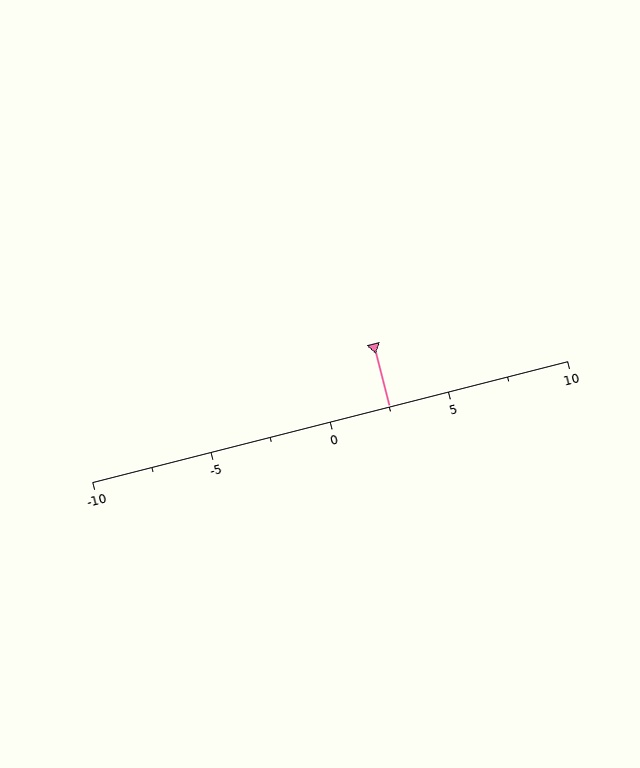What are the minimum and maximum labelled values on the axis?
The axis runs from -10 to 10.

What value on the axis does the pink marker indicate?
The marker indicates approximately 2.5.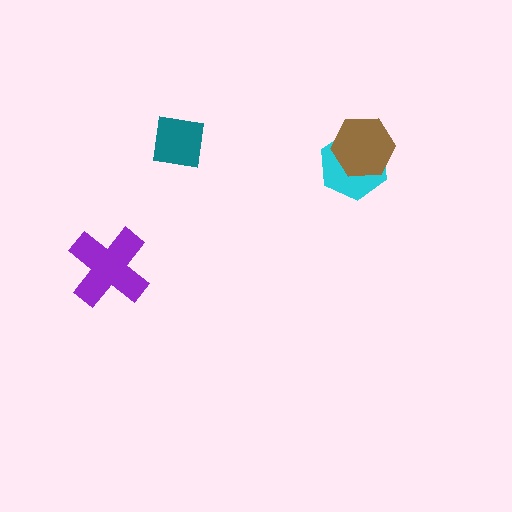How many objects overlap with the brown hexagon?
1 object overlaps with the brown hexagon.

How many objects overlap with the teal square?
0 objects overlap with the teal square.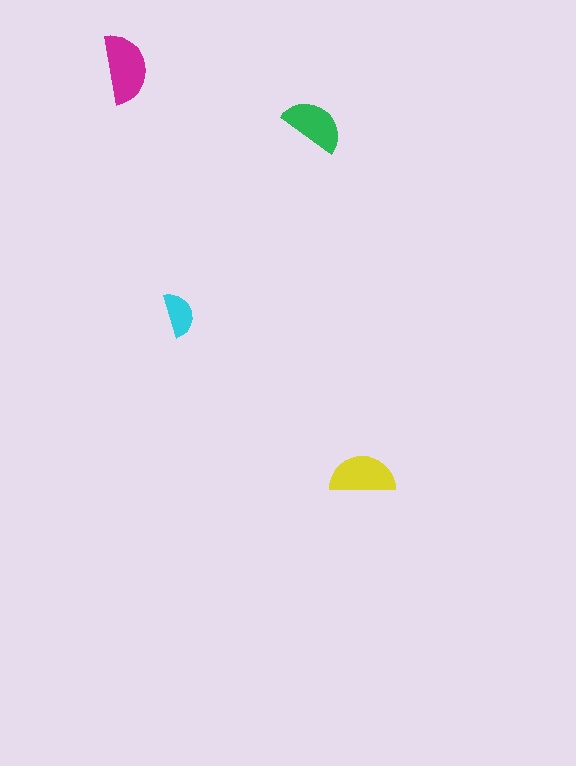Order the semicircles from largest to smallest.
the magenta one, the yellow one, the green one, the cyan one.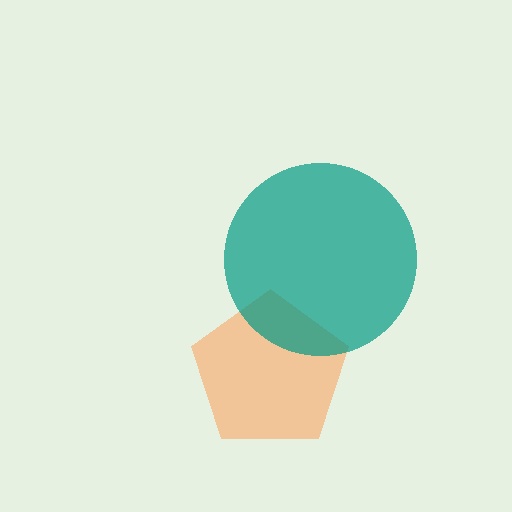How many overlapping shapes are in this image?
There are 2 overlapping shapes in the image.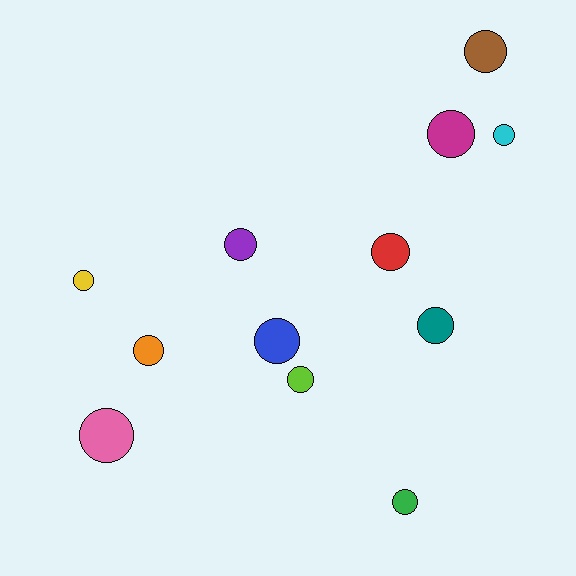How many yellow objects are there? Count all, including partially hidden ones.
There is 1 yellow object.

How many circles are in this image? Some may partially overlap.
There are 12 circles.